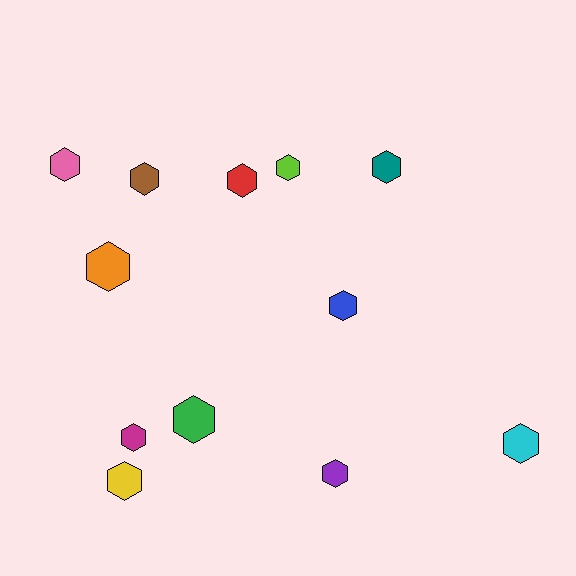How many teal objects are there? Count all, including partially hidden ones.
There is 1 teal object.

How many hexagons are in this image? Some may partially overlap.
There are 12 hexagons.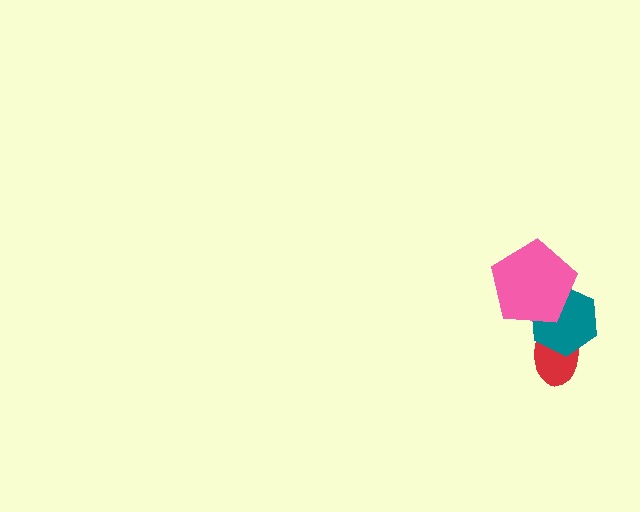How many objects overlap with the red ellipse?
1 object overlaps with the red ellipse.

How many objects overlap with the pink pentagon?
1 object overlaps with the pink pentagon.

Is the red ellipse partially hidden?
Yes, it is partially covered by another shape.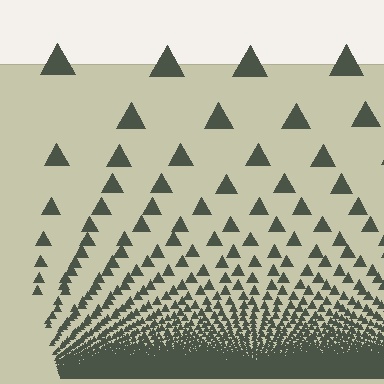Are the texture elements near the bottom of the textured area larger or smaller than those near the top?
Smaller. The gradient is inverted — elements near the bottom are smaller and denser.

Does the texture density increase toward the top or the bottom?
Density increases toward the bottom.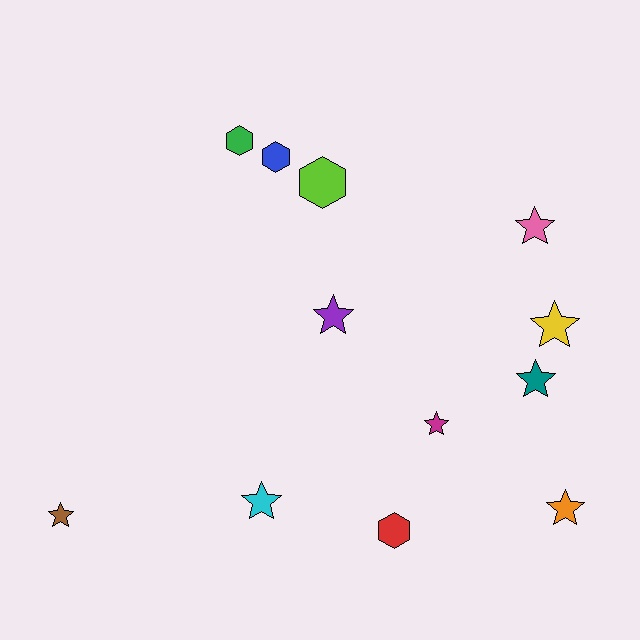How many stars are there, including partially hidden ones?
There are 8 stars.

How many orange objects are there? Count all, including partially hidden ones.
There is 1 orange object.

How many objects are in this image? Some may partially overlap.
There are 12 objects.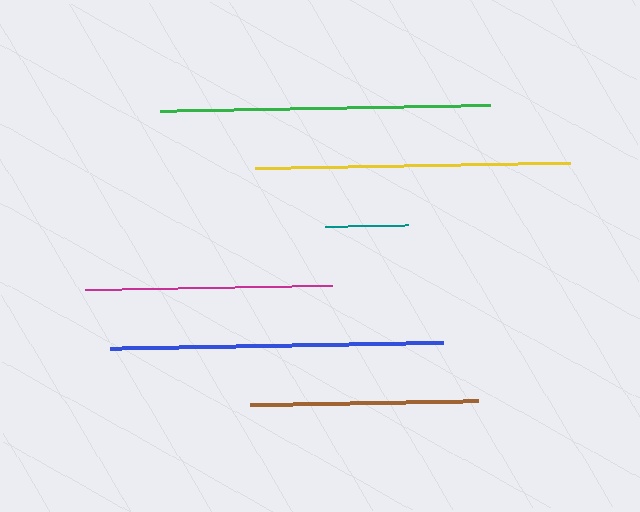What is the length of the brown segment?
The brown segment is approximately 228 pixels long.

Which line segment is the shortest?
The teal line is the shortest at approximately 83 pixels.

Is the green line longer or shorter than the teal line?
The green line is longer than the teal line.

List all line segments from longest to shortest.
From longest to shortest: blue, green, yellow, magenta, brown, teal.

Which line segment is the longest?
The blue line is the longest at approximately 332 pixels.